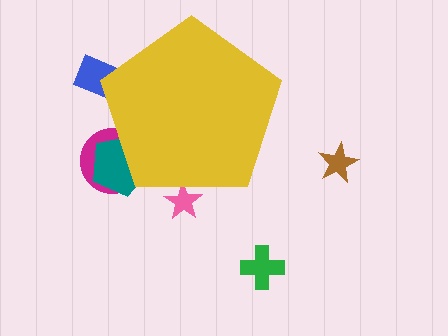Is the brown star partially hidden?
No, the brown star is fully visible.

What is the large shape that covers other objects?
A yellow pentagon.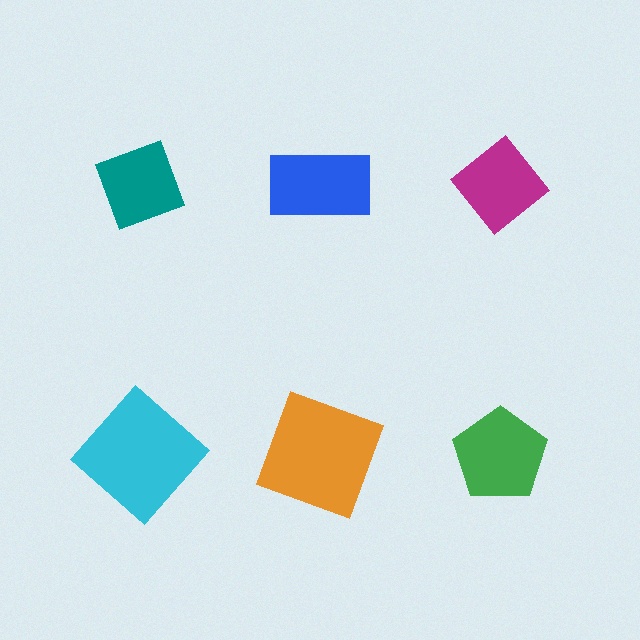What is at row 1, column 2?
A blue rectangle.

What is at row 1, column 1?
A teal diamond.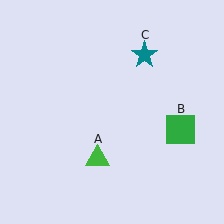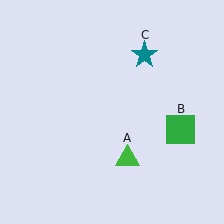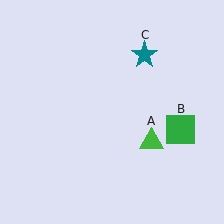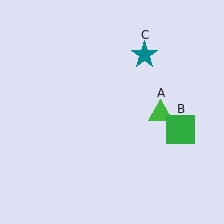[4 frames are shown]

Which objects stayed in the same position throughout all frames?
Green square (object B) and teal star (object C) remained stationary.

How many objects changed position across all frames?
1 object changed position: green triangle (object A).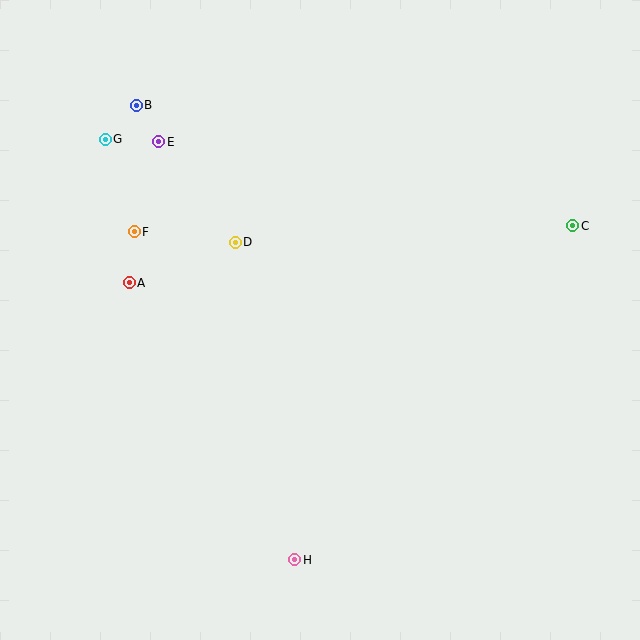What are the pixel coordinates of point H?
Point H is at (295, 560).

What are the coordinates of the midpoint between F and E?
The midpoint between F and E is at (147, 187).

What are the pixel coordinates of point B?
Point B is at (136, 105).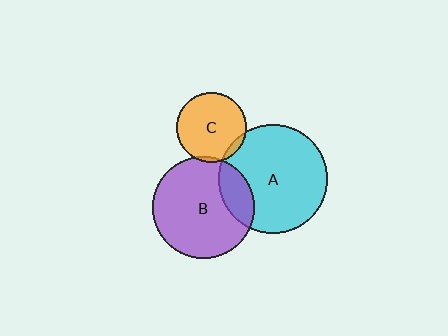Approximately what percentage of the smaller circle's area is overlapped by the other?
Approximately 5%.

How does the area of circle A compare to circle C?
Approximately 2.4 times.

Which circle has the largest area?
Circle A (cyan).